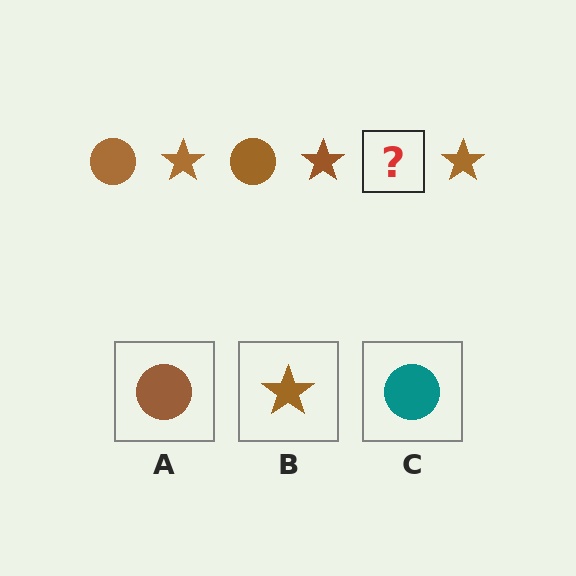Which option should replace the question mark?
Option A.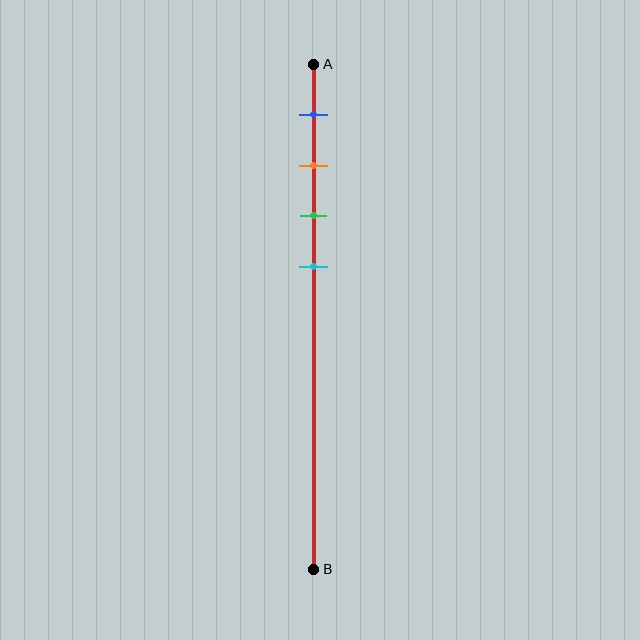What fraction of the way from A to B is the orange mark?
The orange mark is approximately 20% (0.2) of the way from A to B.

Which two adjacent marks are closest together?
The orange and green marks are the closest adjacent pair.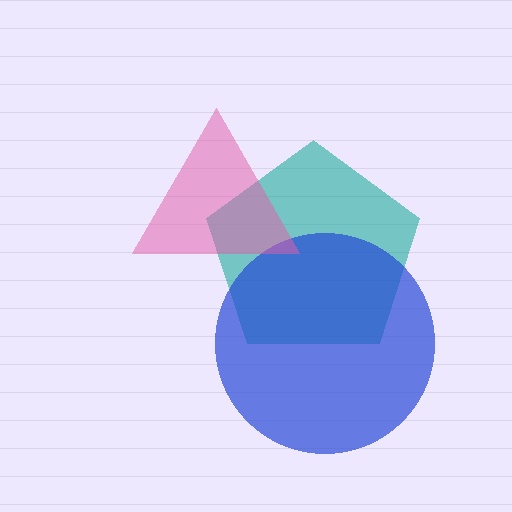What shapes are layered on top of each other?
The layered shapes are: a teal pentagon, a blue circle, a pink triangle.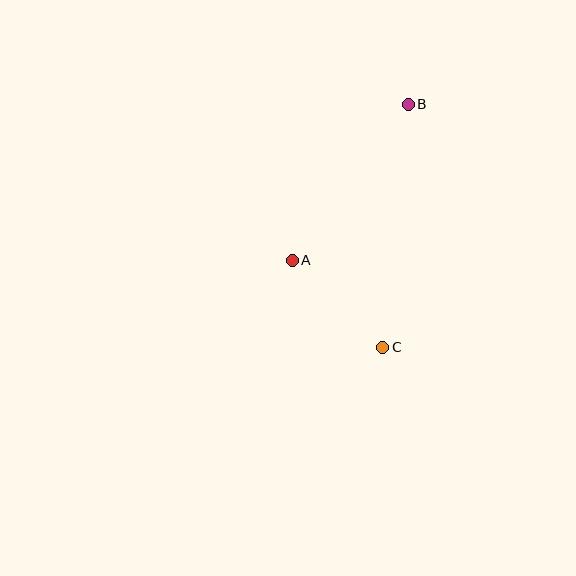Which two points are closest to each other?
Points A and C are closest to each other.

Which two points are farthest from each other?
Points B and C are farthest from each other.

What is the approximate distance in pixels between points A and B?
The distance between A and B is approximately 194 pixels.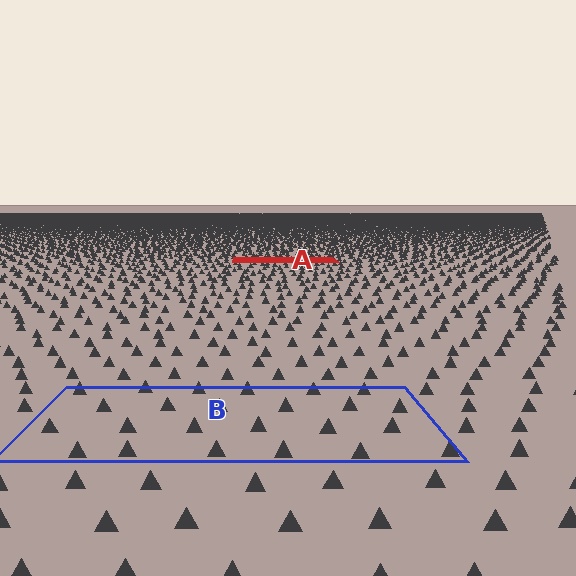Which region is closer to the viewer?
Region B is closer. The texture elements there are larger and more spread out.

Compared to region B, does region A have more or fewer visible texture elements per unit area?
Region A has more texture elements per unit area — they are packed more densely because it is farther away.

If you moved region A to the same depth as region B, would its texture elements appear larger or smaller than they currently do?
They would appear larger. At a closer depth, the same texture elements are projected at a bigger on-screen size.